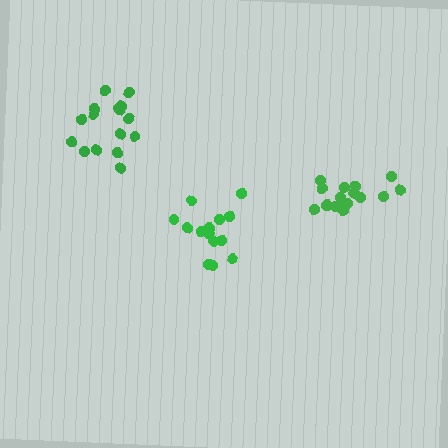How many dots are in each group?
Group 1: 14 dots, Group 2: 17 dots, Group 3: 16 dots (47 total).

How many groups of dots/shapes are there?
There are 3 groups.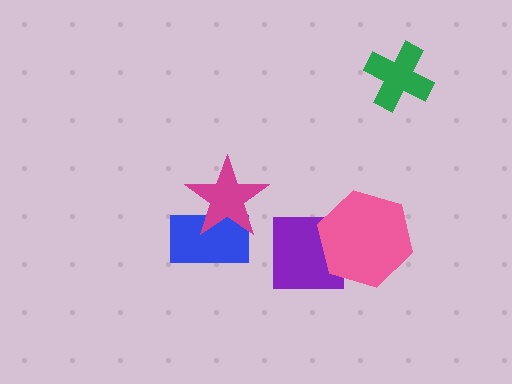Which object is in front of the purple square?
The pink hexagon is in front of the purple square.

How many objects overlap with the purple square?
1 object overlaps with the purple square.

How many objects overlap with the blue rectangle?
1 object overlaps with the blue rectangle.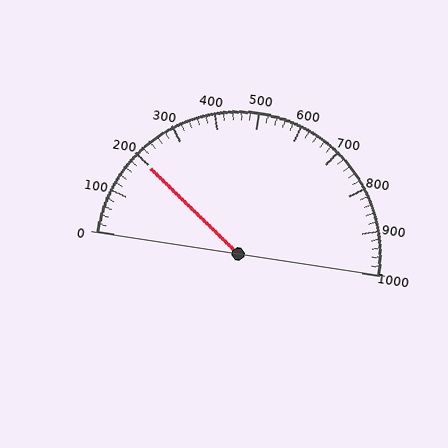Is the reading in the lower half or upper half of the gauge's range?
The reading is in the lower half of the range (0 to 1000).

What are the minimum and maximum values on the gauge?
The gauge ranges from 0 to 1000.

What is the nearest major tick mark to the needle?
The nearest major tick mark is 200.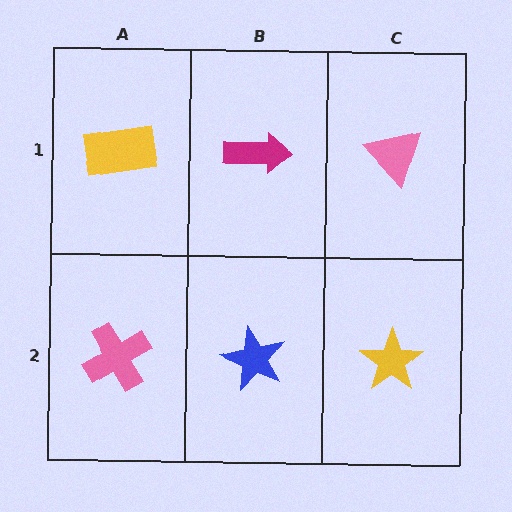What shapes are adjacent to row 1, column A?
A pink cross (row 2, column A), a magenta arrow (row 1, column B).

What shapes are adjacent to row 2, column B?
A magenta arrow (row 1, column B), a pink cross (row 2, column A), a yellow star (row 2, column C).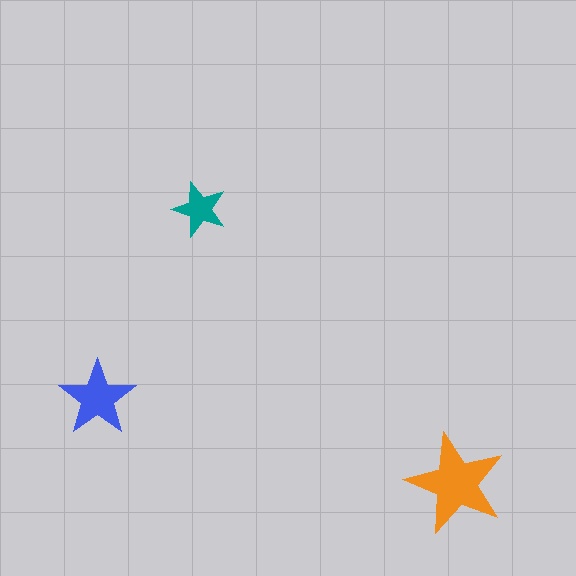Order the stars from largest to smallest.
the orange one, the blue one, the teal one.